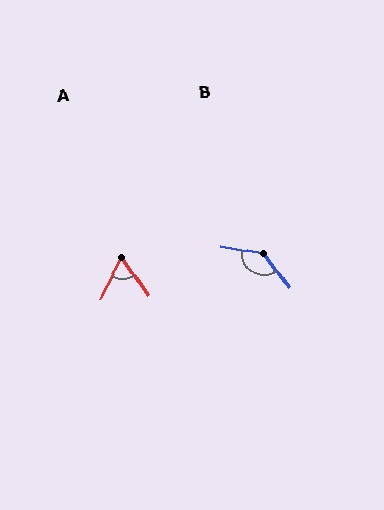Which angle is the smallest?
A, at approximately 62 degrees.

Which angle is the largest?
B, at approximately 136 degrees.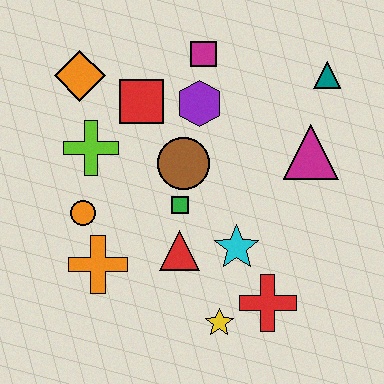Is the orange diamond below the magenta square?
Yes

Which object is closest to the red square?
The purple hexagon is closest to the red square.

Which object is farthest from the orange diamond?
The red cross is farthest from the orange diamond.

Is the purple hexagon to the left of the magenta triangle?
Yes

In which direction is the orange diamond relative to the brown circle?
The orange diamond is to the left of the brown circle.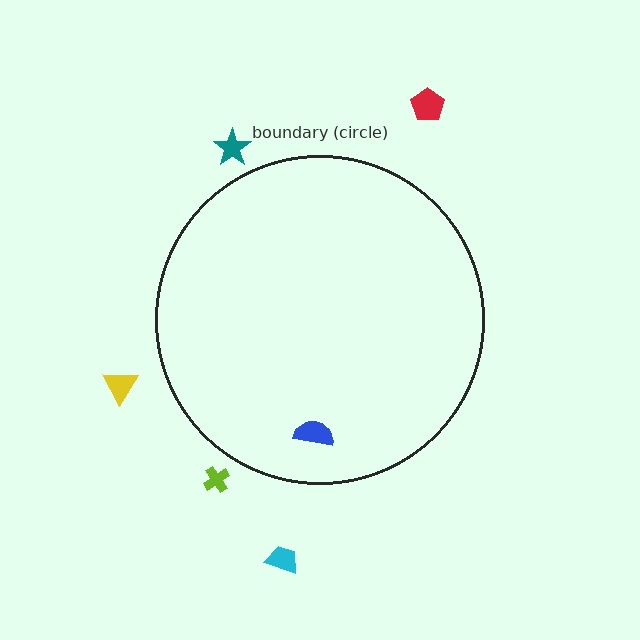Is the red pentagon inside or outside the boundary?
Outside.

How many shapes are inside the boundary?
1 inside, 5 outside.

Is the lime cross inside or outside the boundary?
Outside.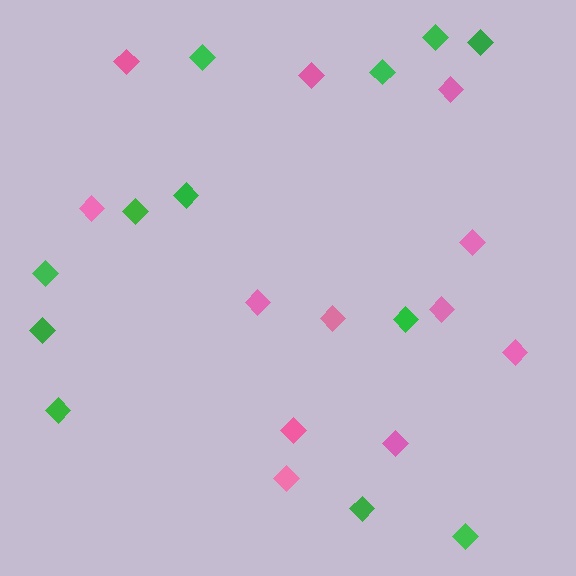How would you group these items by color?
There are 2 groups: one group of green diamonds (12) and one group of pink diamonds (12).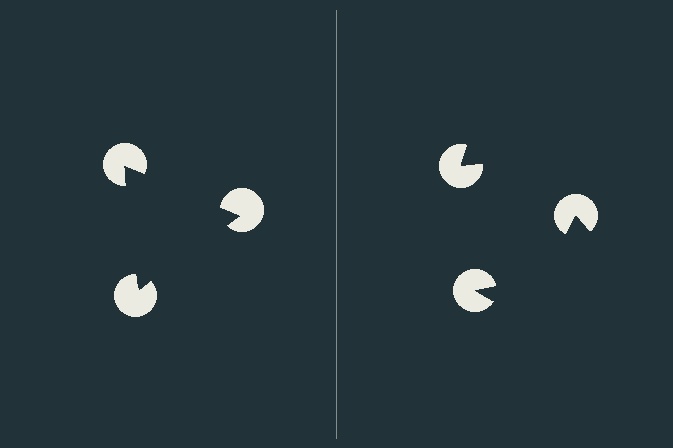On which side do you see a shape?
An illusory triangle appears on the left side. On the right side the wedge cuts are rotated, so no coherent shape forms.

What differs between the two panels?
The pac-man discs are positioned identically on both sides; only the wedge orientations differ. On the left they align to a triangle; on the right they are misaligned.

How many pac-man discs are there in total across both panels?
6 — 3 on each side.